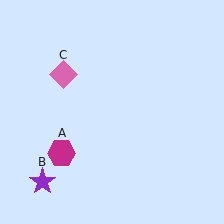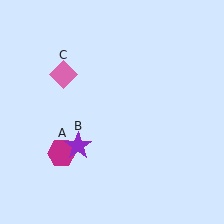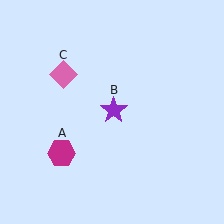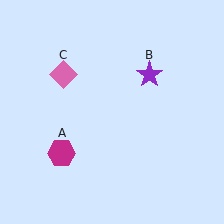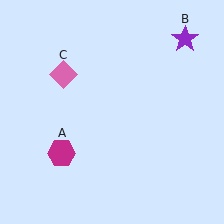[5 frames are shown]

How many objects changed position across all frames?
1 object changed position: purple star (object B).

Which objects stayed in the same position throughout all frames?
Magenta hexagon (object A) and pink diamond (object C) remained stationary.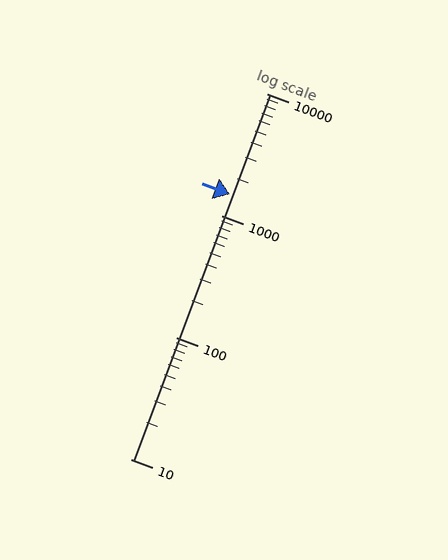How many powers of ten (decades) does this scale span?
The scale spans 3 decades, from 10 to 10000.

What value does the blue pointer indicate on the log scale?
The pointer indicates approximately 1500.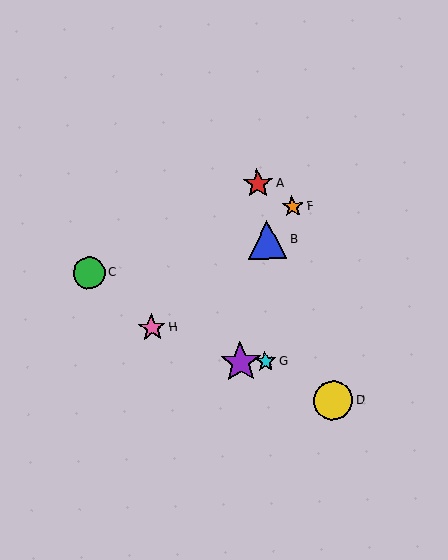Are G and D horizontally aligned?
No, G is at y≈361 and D is at y≈401.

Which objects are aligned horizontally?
Objects E, G are aligned horizontally.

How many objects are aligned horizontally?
2 objects (E, G) are aligned horizontally.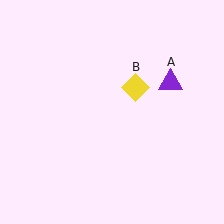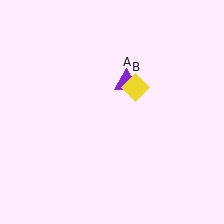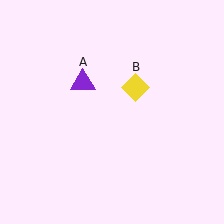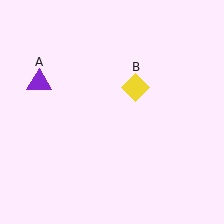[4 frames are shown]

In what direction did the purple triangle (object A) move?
The purple triangle (object A) moved left.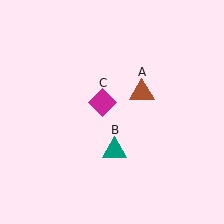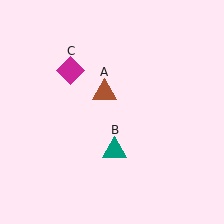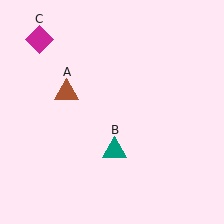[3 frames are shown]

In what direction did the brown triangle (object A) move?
The brown triangle (object A) moved left.